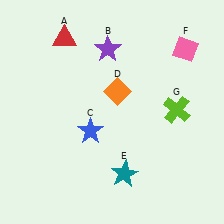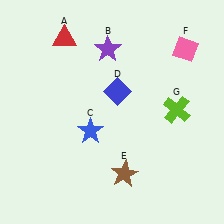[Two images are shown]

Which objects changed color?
D changed from orange to blue. E changed from teal to brown.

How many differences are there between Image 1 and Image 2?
There are 2 differences between the two images.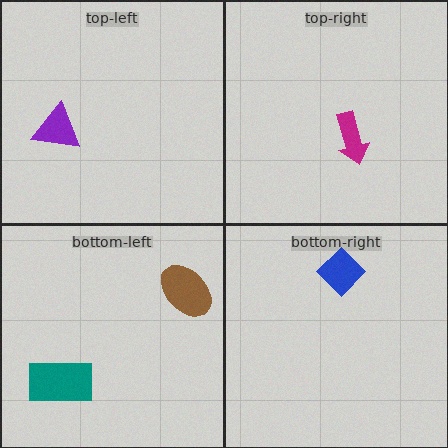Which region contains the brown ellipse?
The bottom-left region.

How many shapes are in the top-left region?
1.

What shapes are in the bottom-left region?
The teal rectangle, the brown ellipse.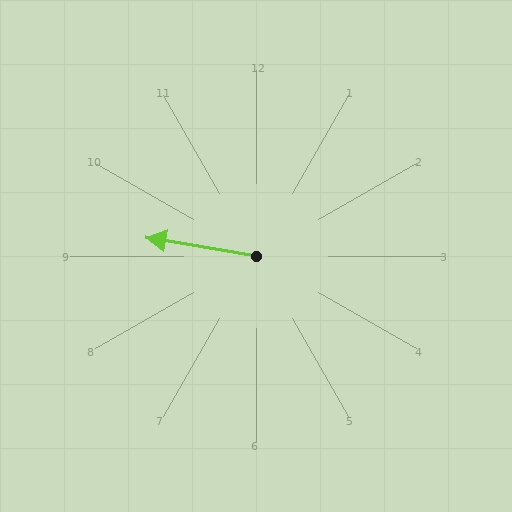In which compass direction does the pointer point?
West.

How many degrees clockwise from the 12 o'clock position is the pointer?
Approximately 280 degrees.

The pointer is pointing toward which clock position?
Roughly 9 o'clock.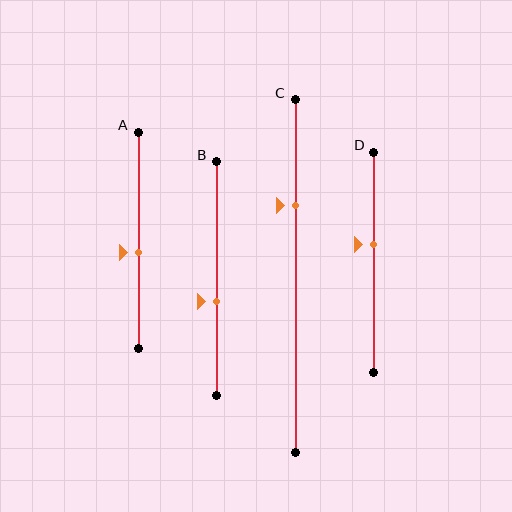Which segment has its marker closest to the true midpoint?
Segment A has its marker closest to the true midpoint.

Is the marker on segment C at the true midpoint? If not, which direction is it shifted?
No, the marker on segment C is shifted upward by about 20% of the segment length.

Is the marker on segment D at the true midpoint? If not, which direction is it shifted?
No, the marker on segment D is shifted upward by about 8% of the segment length.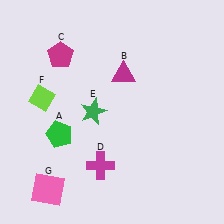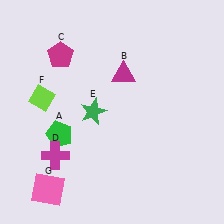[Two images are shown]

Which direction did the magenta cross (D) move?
The magenta cross (D) moved left.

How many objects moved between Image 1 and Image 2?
1 object moved between the two images.